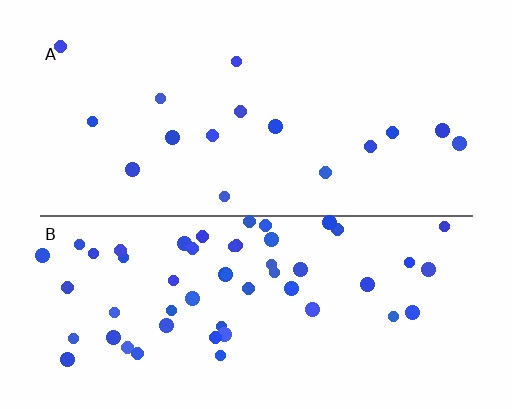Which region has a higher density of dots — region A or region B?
B (the bottom).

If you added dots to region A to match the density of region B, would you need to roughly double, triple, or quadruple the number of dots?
Approximately triple.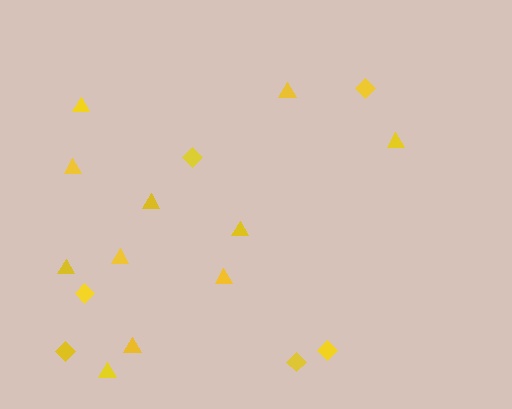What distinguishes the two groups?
There are 2 groups: one group of diamonds (6) and one group of triangles (11).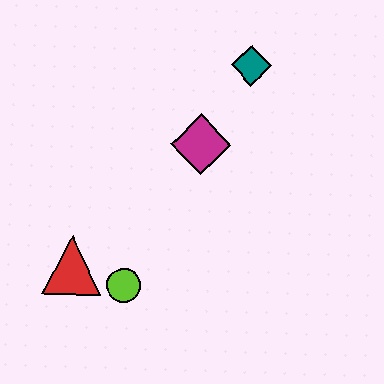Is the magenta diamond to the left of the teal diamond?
Yes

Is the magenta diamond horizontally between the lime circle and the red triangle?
No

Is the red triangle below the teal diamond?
Yes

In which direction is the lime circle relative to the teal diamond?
The lime circle is below the teal diamond.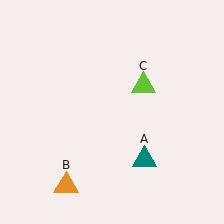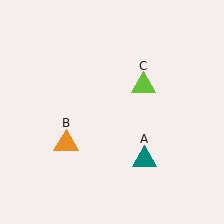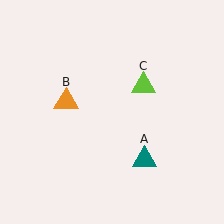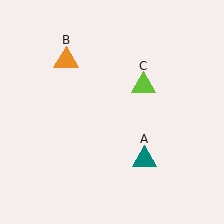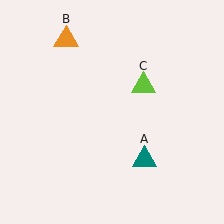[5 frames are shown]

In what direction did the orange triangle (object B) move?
The orange triangle (object B) moved up.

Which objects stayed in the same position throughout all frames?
Teal triangle (object A) and lime triangle (object C) remained stationary.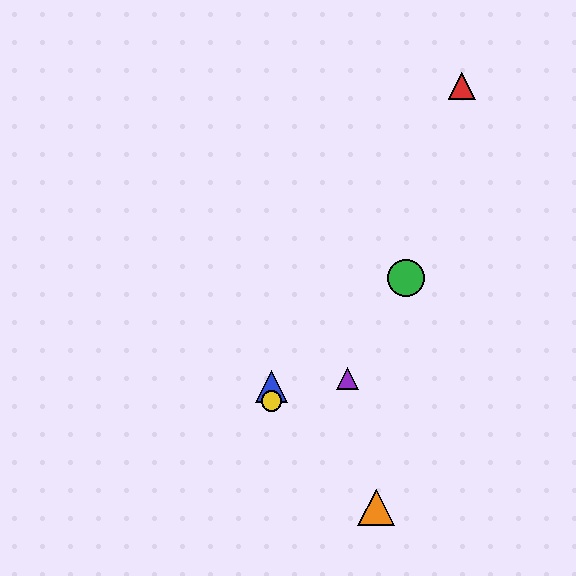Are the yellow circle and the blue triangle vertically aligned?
Yes, both are at x≈271.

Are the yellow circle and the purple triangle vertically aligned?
No, the yellow circle is at x≈271 and the purple triangle is at x≈348.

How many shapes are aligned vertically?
2 shapes (the blue triangle, the yellow circle) are aligned vertically.